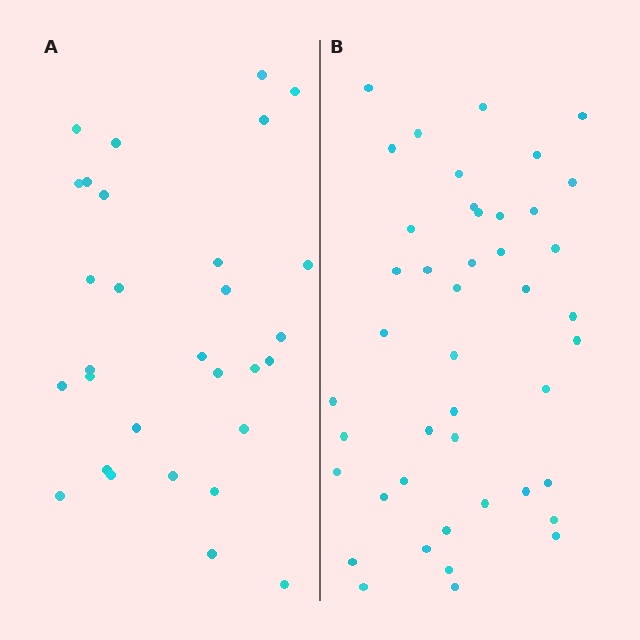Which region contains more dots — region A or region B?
Region B (the right region) has more dots.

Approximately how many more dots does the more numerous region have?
Region B has approximately 15 more dots than region A.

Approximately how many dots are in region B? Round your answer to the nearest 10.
About 40 dots. (The exact count is 44, which rounds to 40.)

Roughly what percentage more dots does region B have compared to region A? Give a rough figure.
About 45% more.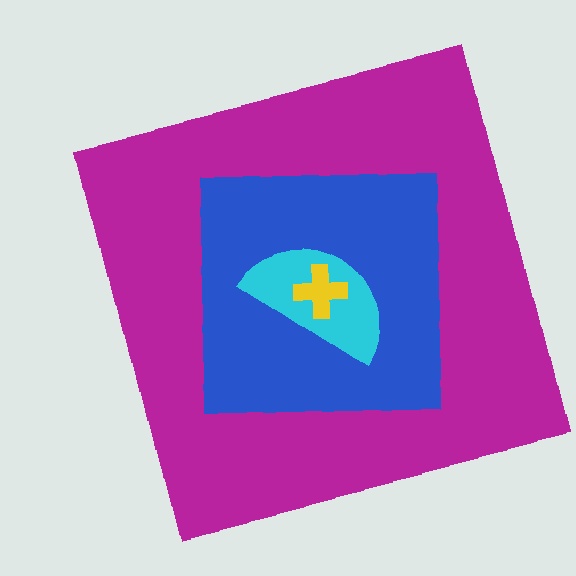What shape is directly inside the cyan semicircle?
The yellow cross.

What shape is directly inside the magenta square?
The blue square.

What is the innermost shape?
The yellow cross.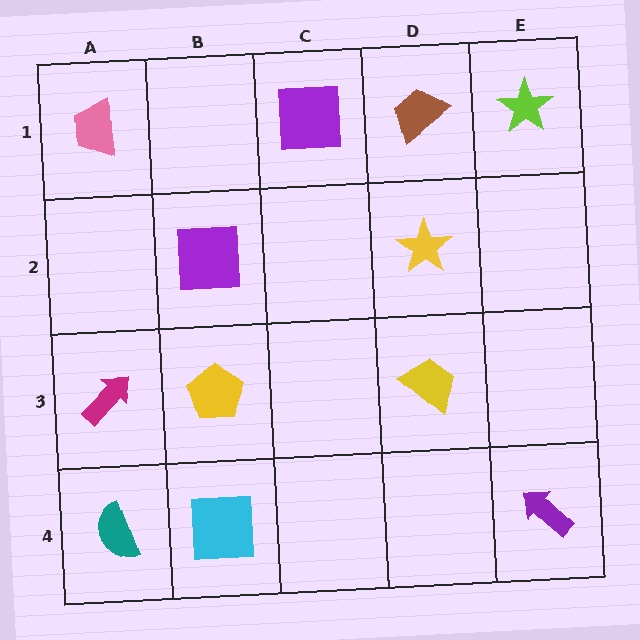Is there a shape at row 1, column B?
No, that cell is empty.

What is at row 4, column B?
A cyan square.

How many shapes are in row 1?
4 shapes.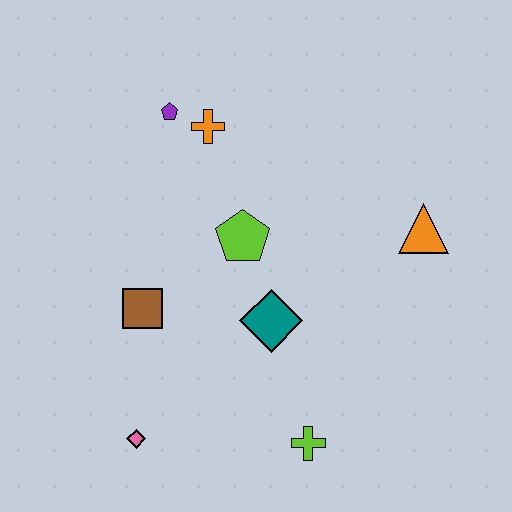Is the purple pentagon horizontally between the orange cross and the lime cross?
No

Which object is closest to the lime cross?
The teal diamond is closest to the lime cross.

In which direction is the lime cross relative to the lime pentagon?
The lime cross is below the lime pentagon.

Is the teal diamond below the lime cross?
No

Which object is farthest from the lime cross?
The purple pentagon is farthest from the lime cross.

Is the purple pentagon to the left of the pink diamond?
No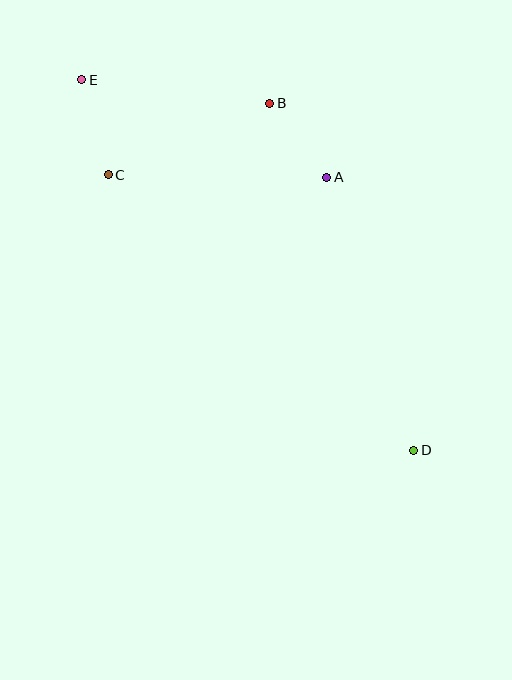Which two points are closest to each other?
Points A and B are closest to each other.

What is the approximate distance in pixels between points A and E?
The distance between A and E is approximately 263 pixels.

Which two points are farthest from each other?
Points D and E are farthest from each other.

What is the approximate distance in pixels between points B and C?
The distance between B and C is approximately 177 pixels.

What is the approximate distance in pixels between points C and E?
The distance between C and E is approximately 99 pixels.